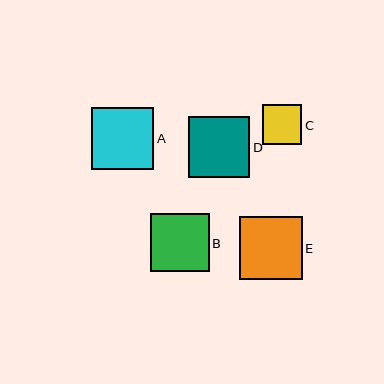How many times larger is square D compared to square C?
Square D is approximately 1.5 times the size of square C.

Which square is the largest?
Square E is the largest with a size of approximately 63 pixels.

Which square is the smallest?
Square C is the smallest with a size of approximately 40 pixels.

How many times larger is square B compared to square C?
Square B is approximately 1.5 times the size of square C.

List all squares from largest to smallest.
From largest to smallest: E, A, D, B, C.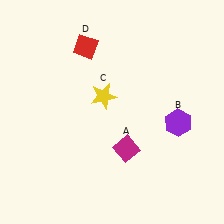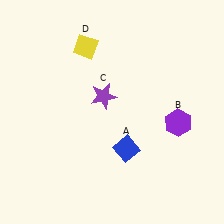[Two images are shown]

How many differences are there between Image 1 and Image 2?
There are 3 differences between the two images.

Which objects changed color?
A changed from magenta to blue. C changed from yellow to purple. D changed from red to yellow.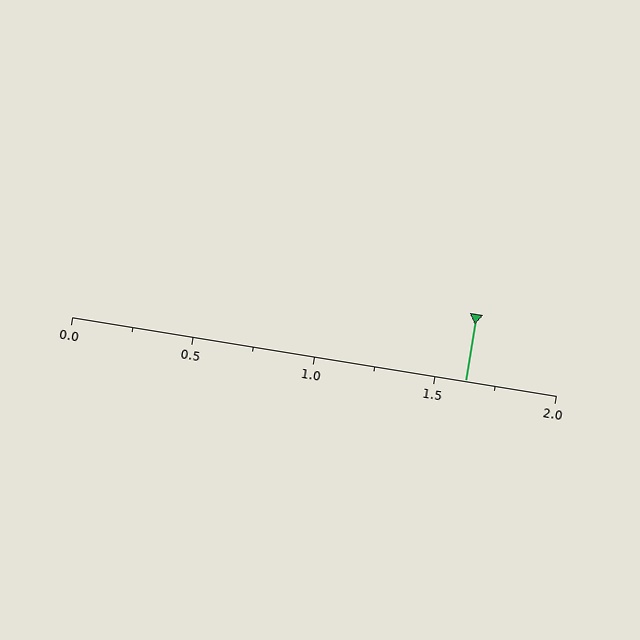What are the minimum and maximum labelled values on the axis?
The axis runs from 0.0 to 2.0.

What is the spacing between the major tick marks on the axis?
The major ticks are spaced 0.5 apart.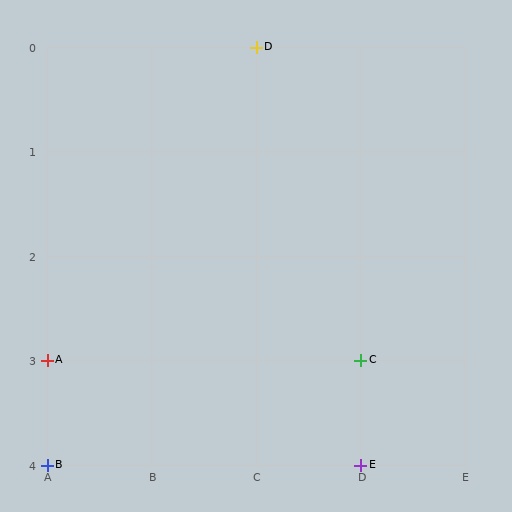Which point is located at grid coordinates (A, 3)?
Point A is at (A, 3).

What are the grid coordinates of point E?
Point E is at grid coordinates (D, 4).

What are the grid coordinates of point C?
Point C is at grid coordinates (D, 3).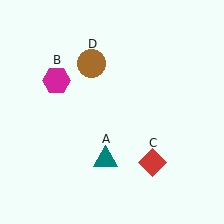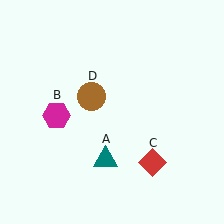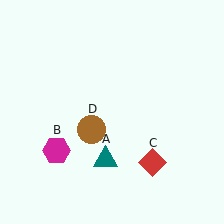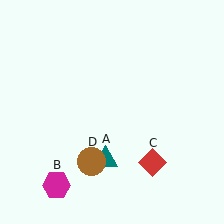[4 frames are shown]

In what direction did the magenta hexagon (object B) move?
The magenta hexagon (object B) moved down.